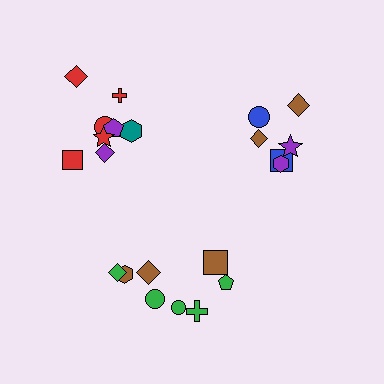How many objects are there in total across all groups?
There are 22 objects.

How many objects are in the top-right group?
There are 6 objects.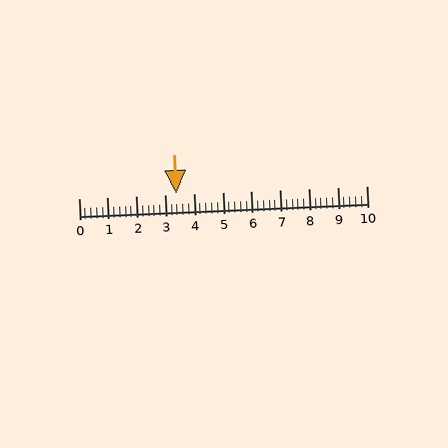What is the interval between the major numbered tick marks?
The major tick marks are spaced 1 units apart.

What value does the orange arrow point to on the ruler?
The orange arrow points to approximately 3.4.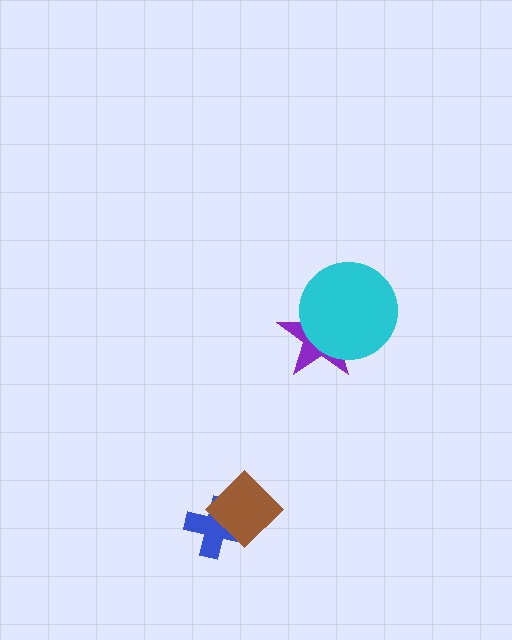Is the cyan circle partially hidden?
No, no other shape covers it.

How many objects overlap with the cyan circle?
1 object overlaps with the cyan circle.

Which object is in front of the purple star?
The cyan circle is in front of the purple star.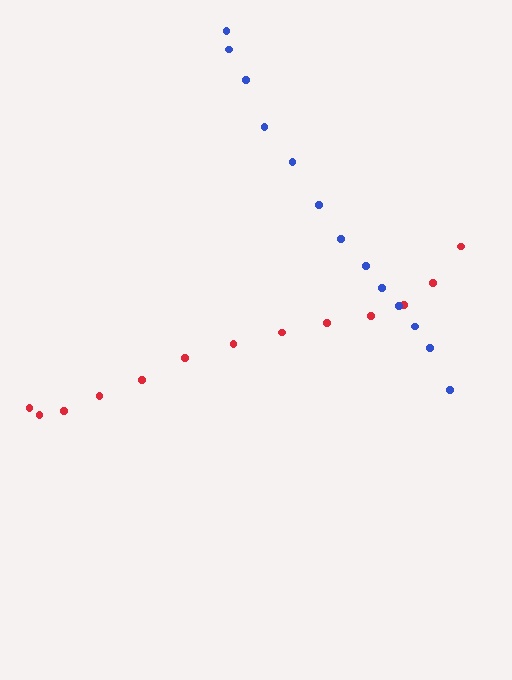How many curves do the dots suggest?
There are 2 distinct paths.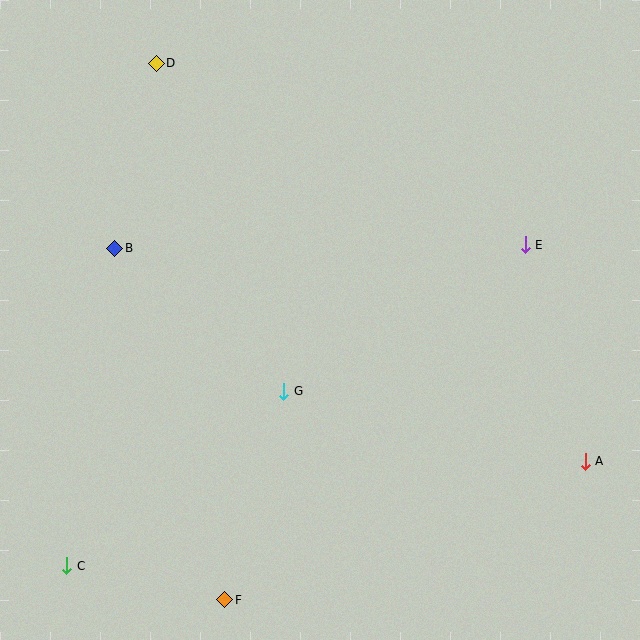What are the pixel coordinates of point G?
Point G is at (284, 391).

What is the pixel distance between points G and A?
The distance between G and A is 310 pixels.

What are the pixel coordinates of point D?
Point D is at (156, 63).